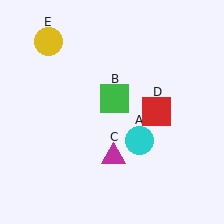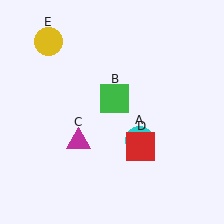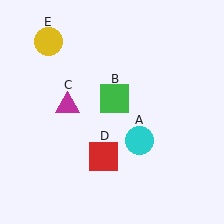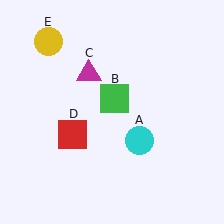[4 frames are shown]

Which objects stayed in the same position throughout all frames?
Cyan circle (object A) and green square (object B) and yellow circle (object E) remained stationary.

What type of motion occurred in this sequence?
The magenta triangle (object C), red square (object D) rotated clockwise around the center of the scene.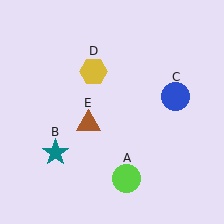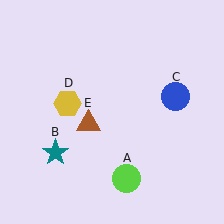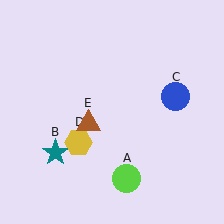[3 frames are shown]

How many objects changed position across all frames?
1 object changed position: yellow hexagon (object D).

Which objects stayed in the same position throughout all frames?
Lime circle (object A) and teal star (object B) and blue circle (object C) and brown triangle (object E) remained stationary.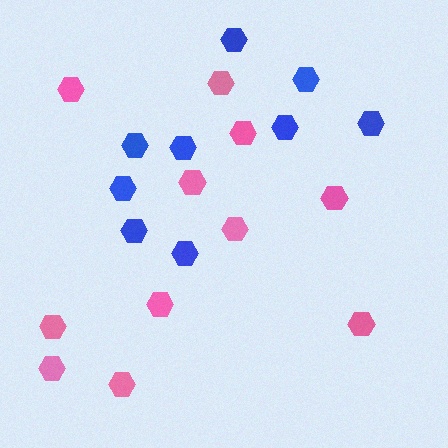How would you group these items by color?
There are 2 groups: one group of pink hexagons (11) and one group of blue hexagons (9).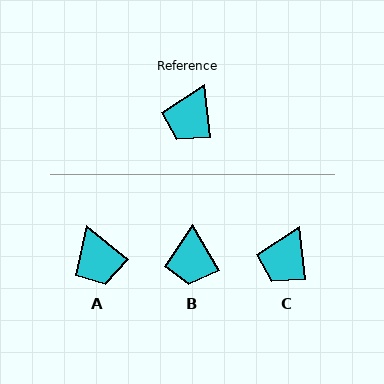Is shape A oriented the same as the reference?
No, it is off by about 45 degrees.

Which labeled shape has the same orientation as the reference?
C.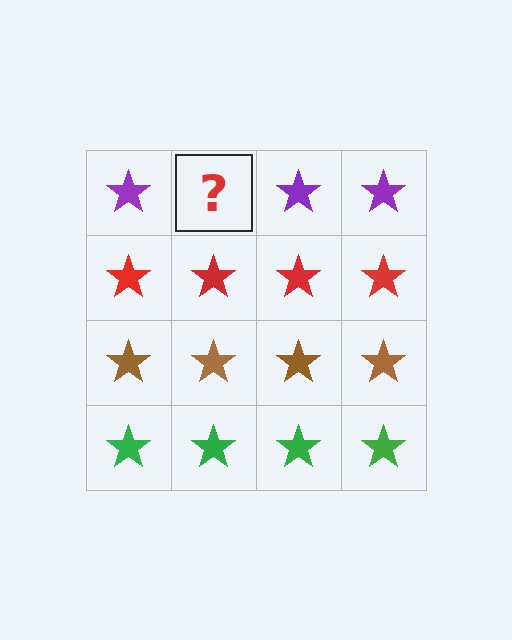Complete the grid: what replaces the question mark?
The question mark should be replaced with a purple star.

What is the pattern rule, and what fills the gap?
The rule is that each row has a consistent color. The gap should be filled with a purple star.